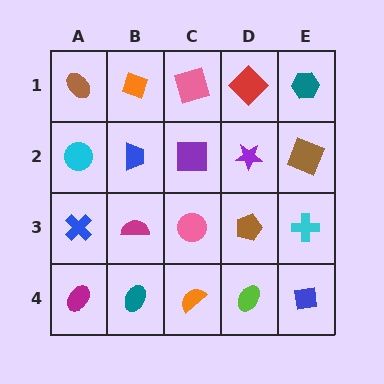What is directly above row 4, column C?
A pink circle.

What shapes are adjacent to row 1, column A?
A cyan circle (row 2, column A), an orange diamond (row 1, column B).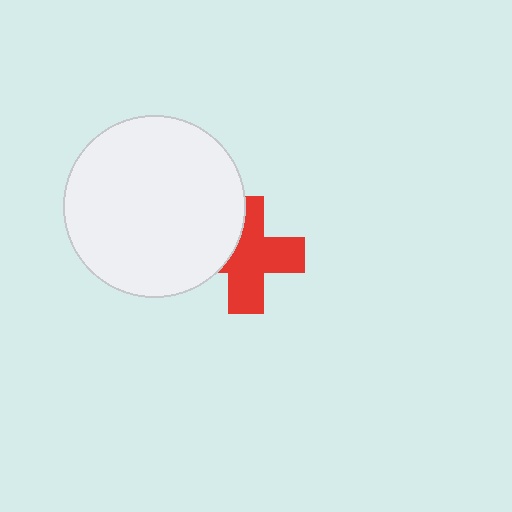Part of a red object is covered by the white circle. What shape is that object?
It is a cross.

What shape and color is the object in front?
The object in front is a white circle.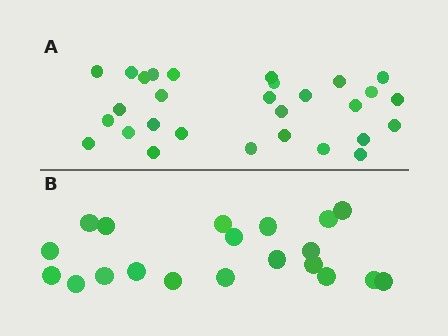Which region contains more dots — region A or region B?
Region A (the top region) has more dots.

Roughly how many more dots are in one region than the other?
Region A has roughly 8 or so more dots than region B.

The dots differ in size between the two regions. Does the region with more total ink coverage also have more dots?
No. Region B has more total ink coverage because its dots are larger, but region A actually contains more individual dots. Total area can be misleading — the number of items is what matters here.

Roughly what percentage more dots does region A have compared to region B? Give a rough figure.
About 45% more.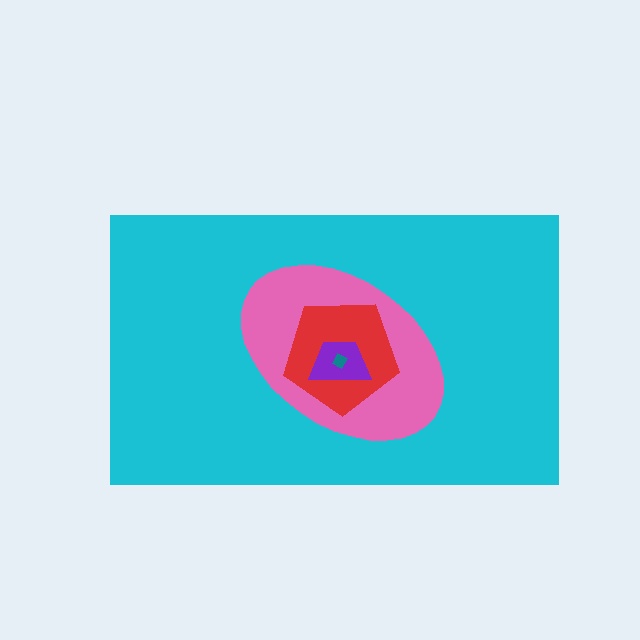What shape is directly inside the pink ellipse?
The red pentagon.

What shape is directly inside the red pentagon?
The purple trapezoid.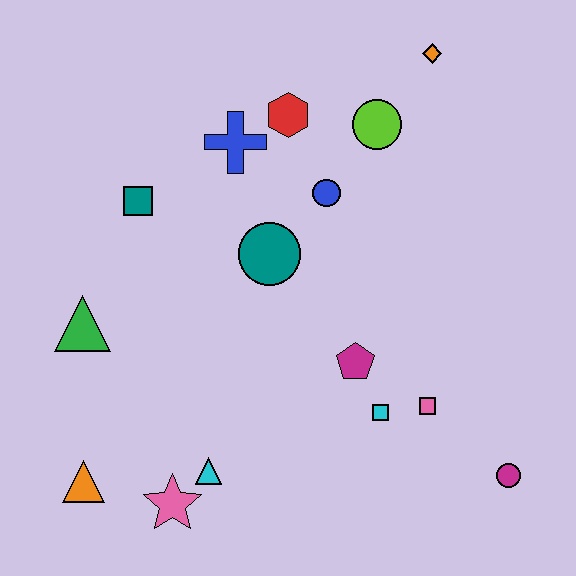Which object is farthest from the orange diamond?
The orange triangle is farthest from the orange diamond.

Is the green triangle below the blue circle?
Yes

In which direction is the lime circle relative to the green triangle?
The lime circle is to the right of the green triangle.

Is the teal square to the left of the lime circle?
Yes